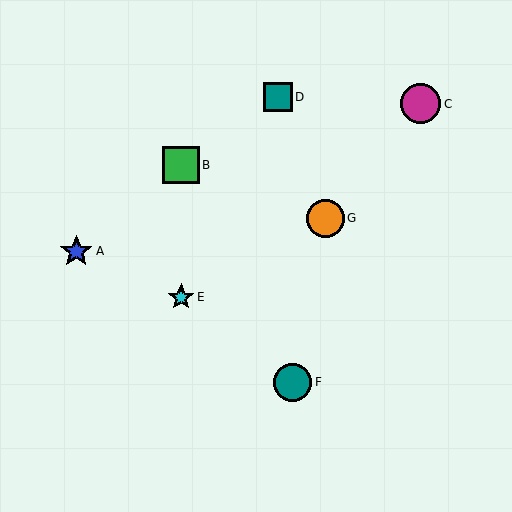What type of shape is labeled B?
Shape B is a green square.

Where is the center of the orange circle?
The center of the orange circle is at (325, 218).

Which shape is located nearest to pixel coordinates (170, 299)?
The cyan star (labeled E) at (181, 297) is nearest to that location.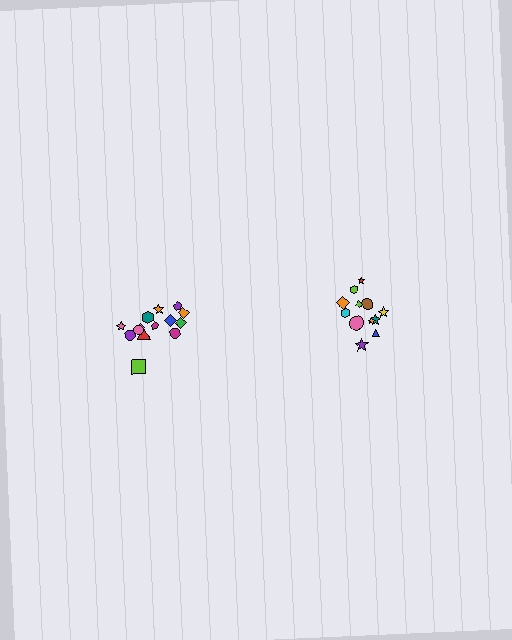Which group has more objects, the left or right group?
The left group.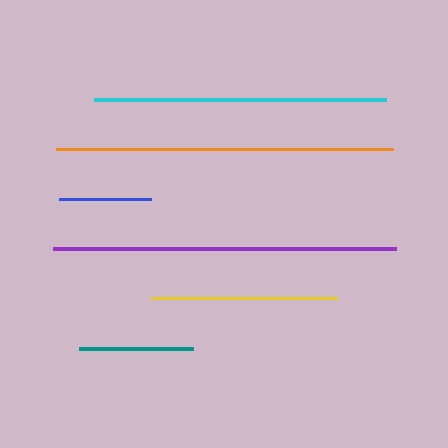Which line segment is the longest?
The purple line is the longest at approximately 342 pixels.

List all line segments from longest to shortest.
From longest to shortest: purple, orange, cyan, yellow, teal, blue.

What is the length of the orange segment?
The orange segment is approximately 337 pixels long.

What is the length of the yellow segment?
The yellow segment is approximately 186 pixels long.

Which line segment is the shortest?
The blue line is the shortest at approximately 92 pixels.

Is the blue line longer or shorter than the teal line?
The teal line is longer than the blue line.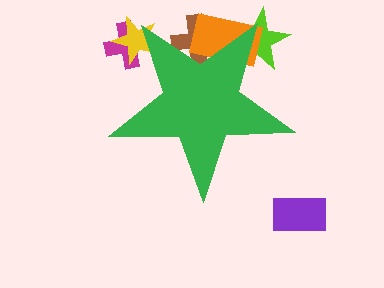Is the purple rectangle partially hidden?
No, the purple rectangle is fully visible.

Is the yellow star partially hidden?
Yes, the yellow star is partially hidden behind the green star.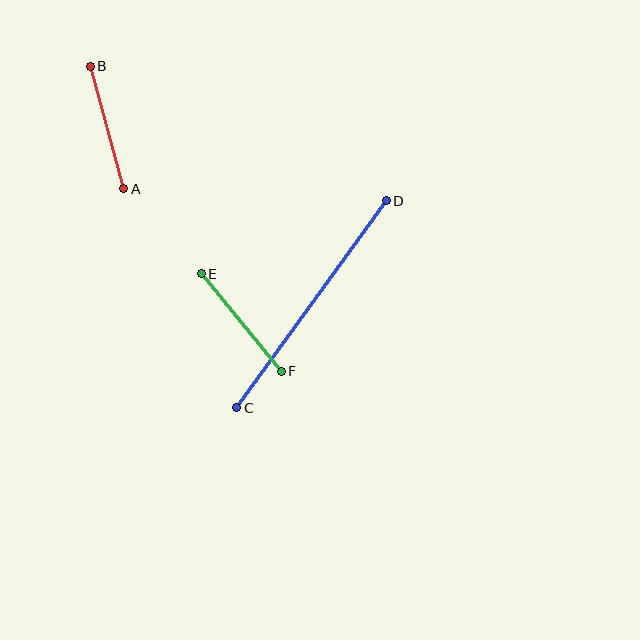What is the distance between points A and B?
The distance is approximately 127 pixels.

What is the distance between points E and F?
The distance is approximately 126 pixels.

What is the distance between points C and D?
The distance is approximately 255 pixels.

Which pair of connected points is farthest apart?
Points C and D are farthest apart.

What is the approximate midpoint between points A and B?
The midpoint is at approximately (107, 127) pixels.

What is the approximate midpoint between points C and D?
The midpoint is at approximately (311, 304) pixels.